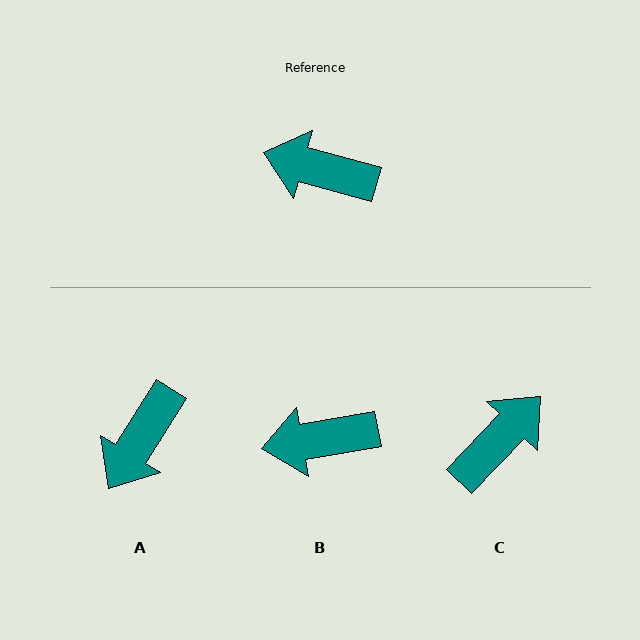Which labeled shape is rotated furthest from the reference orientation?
C, about 118 degrees away.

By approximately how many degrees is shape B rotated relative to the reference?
Approximately 26 degrees counter-clockwise.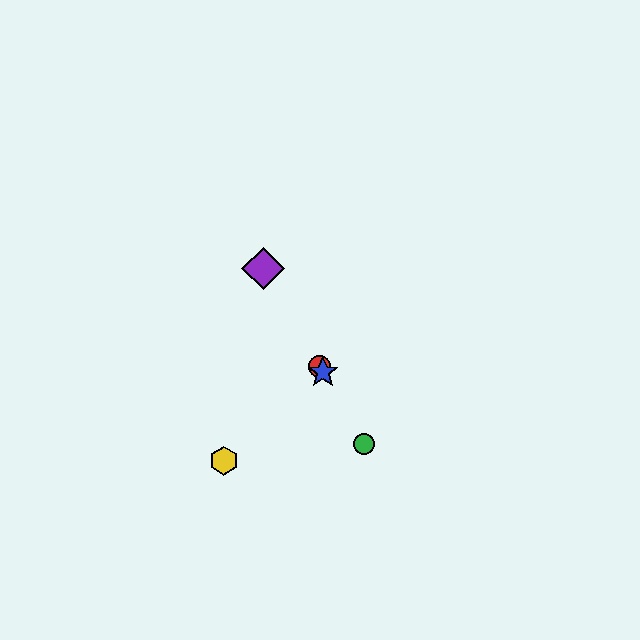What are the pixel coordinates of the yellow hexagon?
The yellow hexagon is at (224, 461).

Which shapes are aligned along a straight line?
The red circle, the blue star, the green circle, the purple diamond are aligned along a straight line.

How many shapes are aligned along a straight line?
4 shapes (the red circle, the blue star, the green circle, the purple diamond) are aligned along a straight line.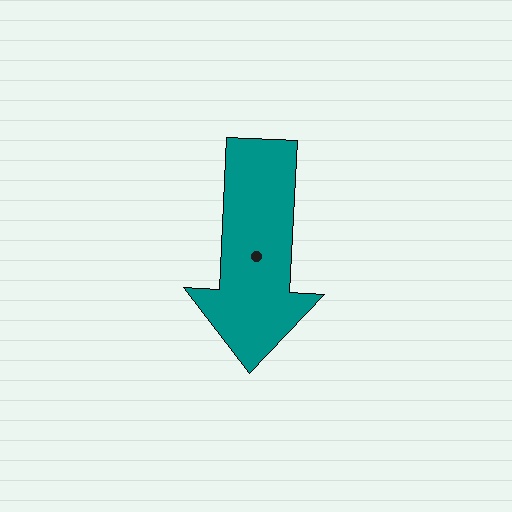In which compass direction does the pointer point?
South.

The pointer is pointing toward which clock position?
Roughly 6 o'clock.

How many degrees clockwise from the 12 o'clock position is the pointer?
Approximately 183 degrees.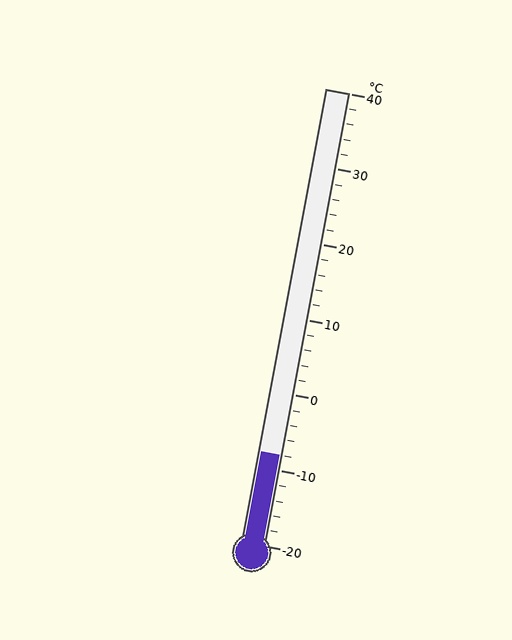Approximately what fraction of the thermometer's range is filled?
The thermometer is filled to approximately 20% of its range.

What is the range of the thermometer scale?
The thermometer scale ranges from -20°C to 40°C.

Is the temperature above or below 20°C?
The temperature is below 20°C.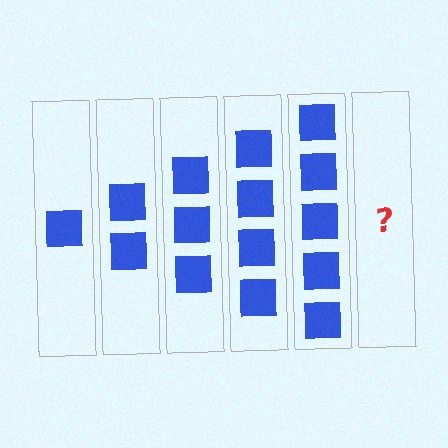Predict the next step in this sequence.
The next step is 6 squares.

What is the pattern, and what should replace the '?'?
The pattern is that each step adds one more square. The '?' should be 6 squares.